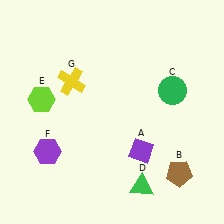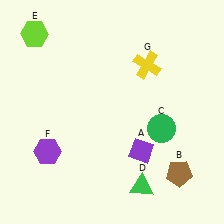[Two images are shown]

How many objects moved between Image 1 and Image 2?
3 objects moved between the two images.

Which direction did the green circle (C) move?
The green circle (C) moved down.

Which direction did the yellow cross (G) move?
The yellow cross (G) moved right.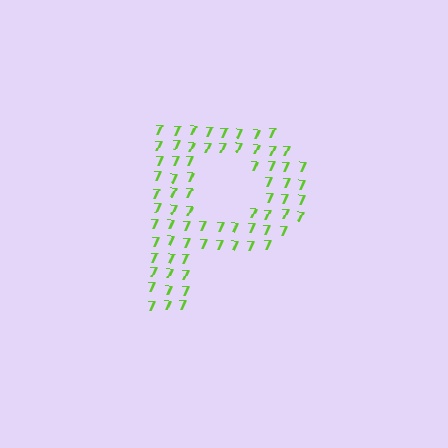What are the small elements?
The small elements are digit 7's.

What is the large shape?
The large shape is the letter P.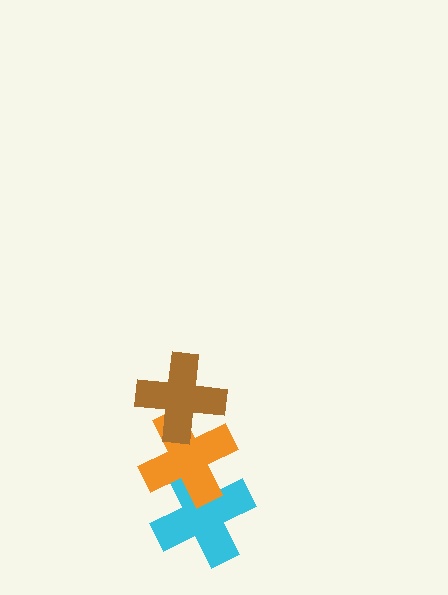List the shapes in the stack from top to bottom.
From top to bottom: the brown cross, the orange cross, the cyan cross.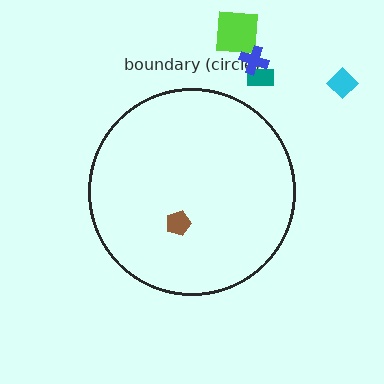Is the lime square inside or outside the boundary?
Outside.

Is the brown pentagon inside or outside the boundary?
Inside.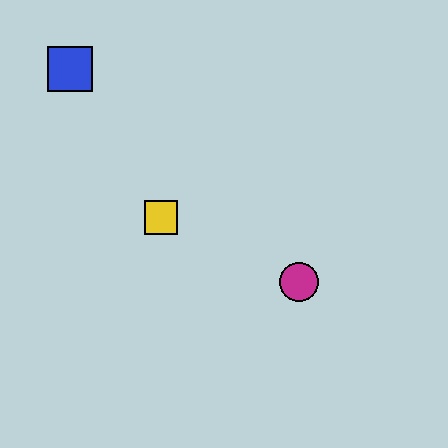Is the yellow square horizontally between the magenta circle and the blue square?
Yes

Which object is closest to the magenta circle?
The yellow square is closest to the magenta circle.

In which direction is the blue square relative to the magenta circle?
The blue square is to the left of the magenta circle.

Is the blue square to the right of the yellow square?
No